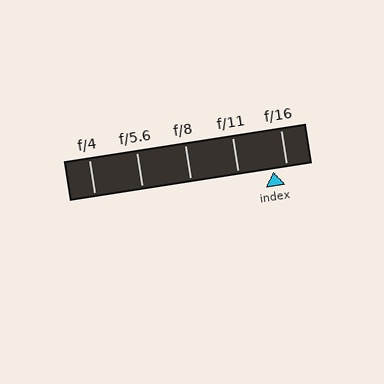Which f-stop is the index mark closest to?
The index mark is closest to f/16.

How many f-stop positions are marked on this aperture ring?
There are 5 f-stop positions marked.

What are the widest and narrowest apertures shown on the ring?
The widest aperture shown is f/4 and the narrowest is f/16.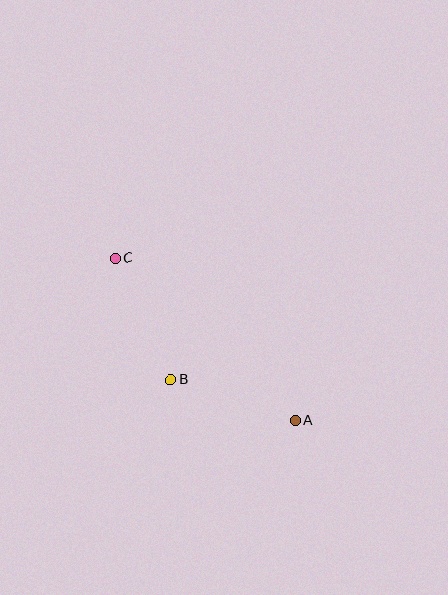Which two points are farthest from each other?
Points A and C are farthest from each other.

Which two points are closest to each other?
Points A and B are closest to each other.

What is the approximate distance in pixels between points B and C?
The distance between B and C is approximately 134 pixels.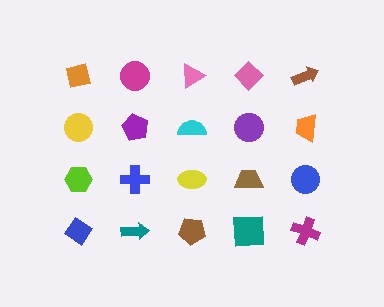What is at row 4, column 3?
A brown pentagon.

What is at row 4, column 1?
A blue diamond.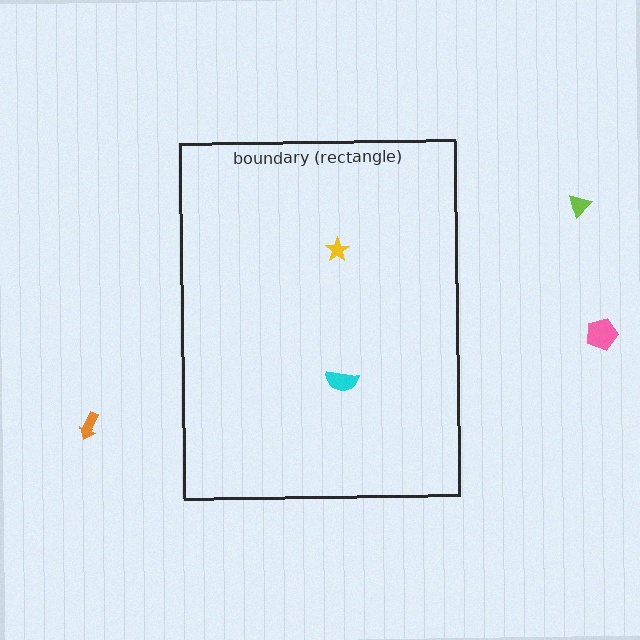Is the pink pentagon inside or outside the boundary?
Outside.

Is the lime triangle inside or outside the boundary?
Outside.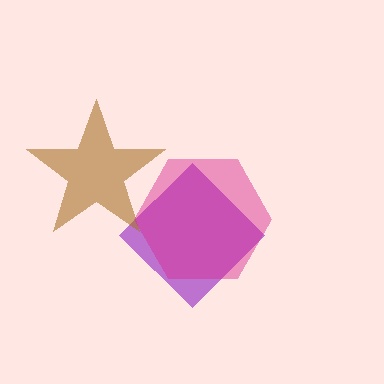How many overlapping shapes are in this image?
There are 3 overlapping shapes in the image.